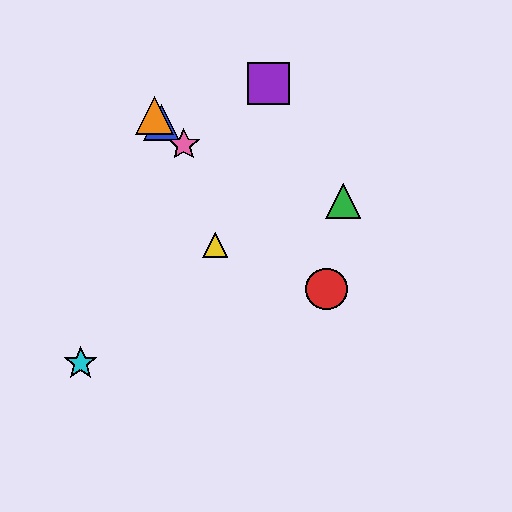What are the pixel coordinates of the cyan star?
The cyan star is at (81, 363).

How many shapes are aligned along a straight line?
4 shapes (the red circle, the blue triangle, the orange triangle, the pink star) are aligned along a straight line.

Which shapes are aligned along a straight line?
The red circle, the blue triangle, the orange triangle, the pink star are aligned along a straight line.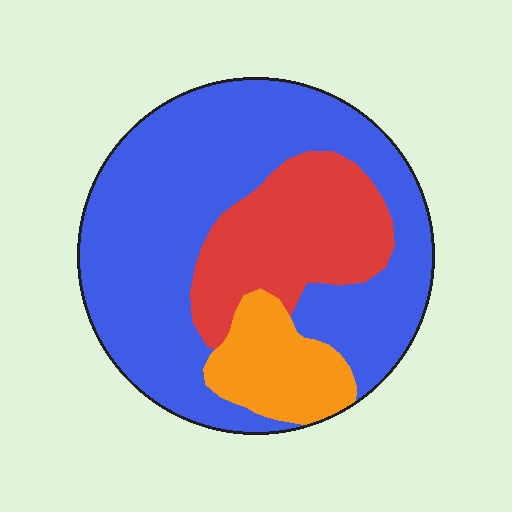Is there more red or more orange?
Red.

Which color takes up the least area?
Orange, at roughly 15%.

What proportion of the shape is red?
Red takes up about one quarter (1/4) of the shape.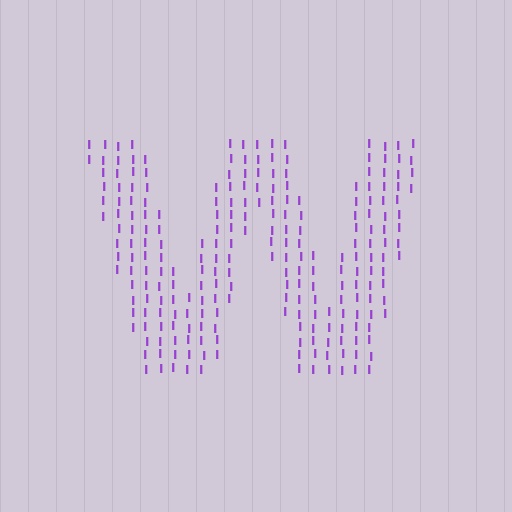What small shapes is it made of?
It is made of small letter I's.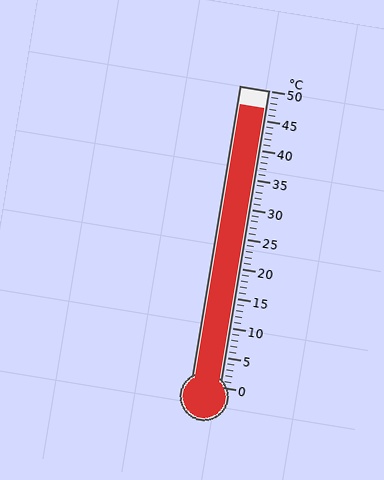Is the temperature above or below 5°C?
The temperature is above 5°C.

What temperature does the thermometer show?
The thermometer shows approximately 47°C.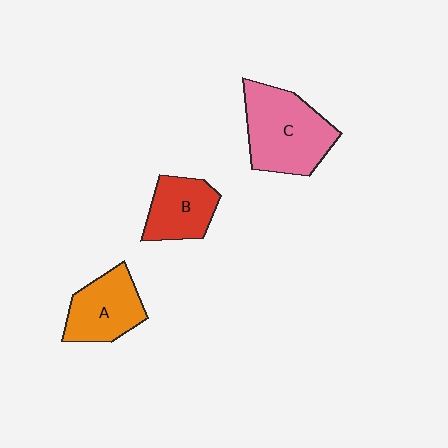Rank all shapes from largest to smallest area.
From largest to smallest: C (pink), A (orange), B (red).